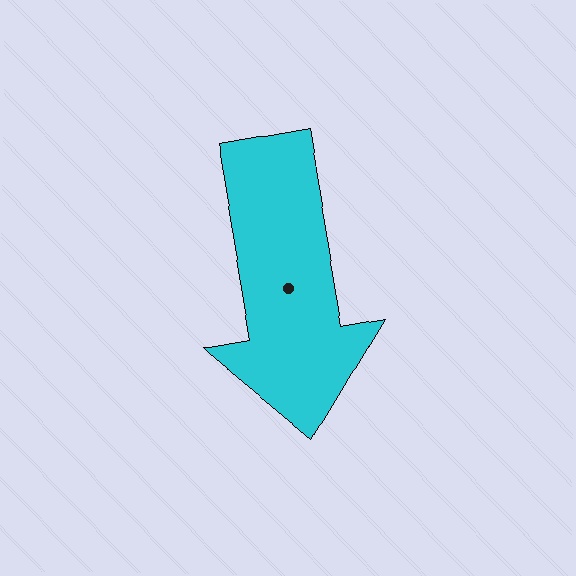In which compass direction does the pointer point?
South.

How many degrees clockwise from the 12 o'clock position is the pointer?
Approximately 170 degrees.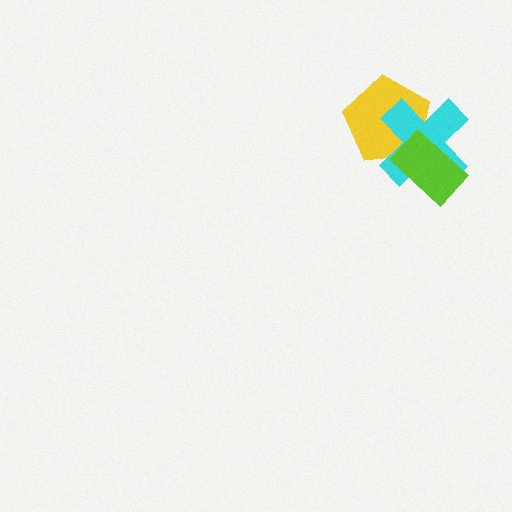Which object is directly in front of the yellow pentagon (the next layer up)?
The cyan cross is directly in front of the yellow pentagon.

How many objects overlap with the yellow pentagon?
2 objects overlap with the yellow pentagon.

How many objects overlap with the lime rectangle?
2 objects overlap with the lime rectangle.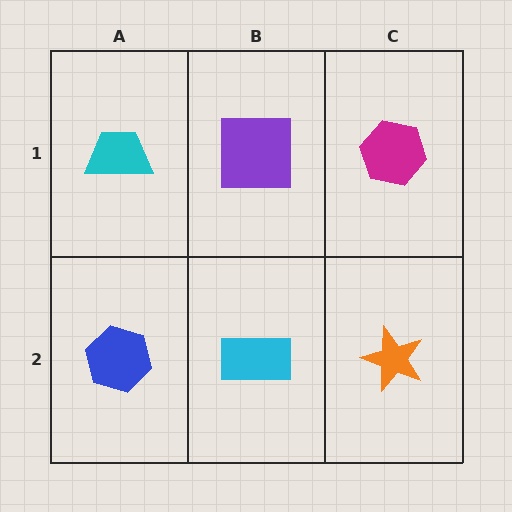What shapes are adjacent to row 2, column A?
A cyan trapezoid (row 1, column A), a cyan rectangle (row 2, column B).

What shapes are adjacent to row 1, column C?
An orange star (row 2, column C), a purple square (row 1, column B).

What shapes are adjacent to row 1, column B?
A cyan rectangle (row 2, column B), a cyan trapezoid (row 1, column A), a magenta hexagon (row 1, column C).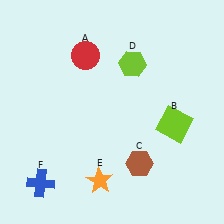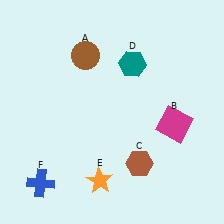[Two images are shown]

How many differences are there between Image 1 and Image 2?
There are 3 differences between the two images.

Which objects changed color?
A changed from red to brown. B changed from lime to magenta. D changed from lime to teal.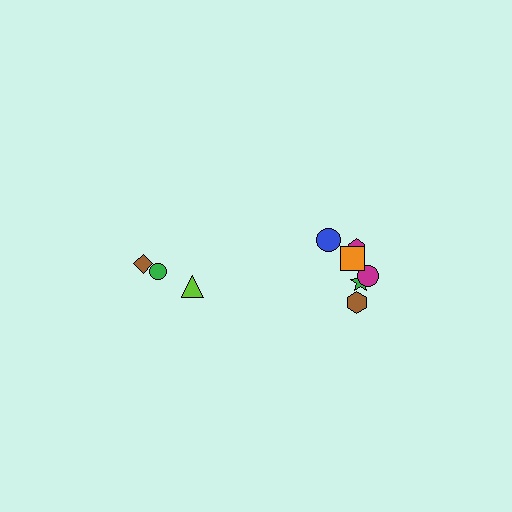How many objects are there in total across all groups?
There are 9 objects.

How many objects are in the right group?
There are 6 objects.